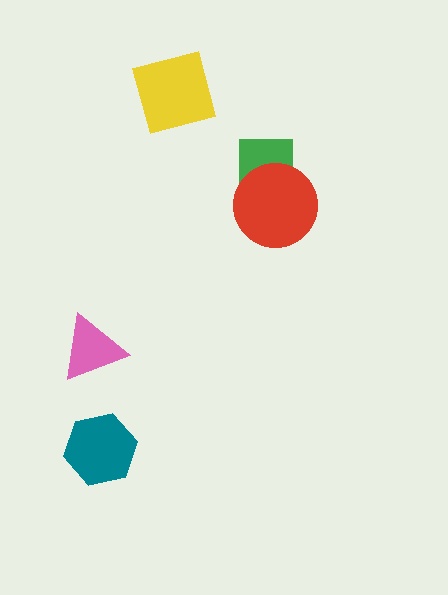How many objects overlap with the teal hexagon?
0 objects overlap with the teal hexagon.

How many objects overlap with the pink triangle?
0 objects overlap with the pink triangle.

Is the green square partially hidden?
Yes, it is partially covered by another shape.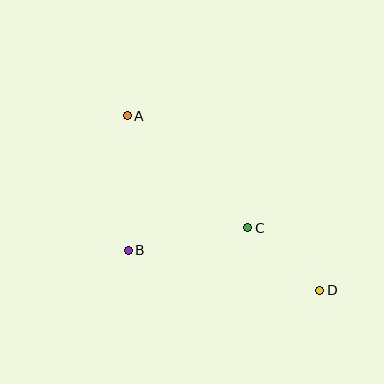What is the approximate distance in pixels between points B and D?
The distance between B and D is approximately 196 pixels.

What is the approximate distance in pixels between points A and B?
The distance between A and B is approximately 134 pixels.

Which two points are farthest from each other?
Points A and D are farthest from each other.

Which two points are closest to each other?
Points C and D are closest to each other.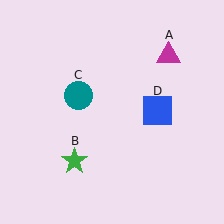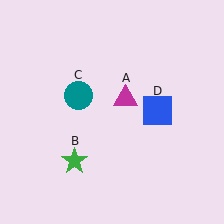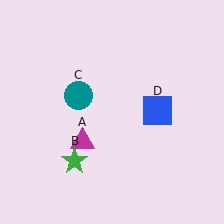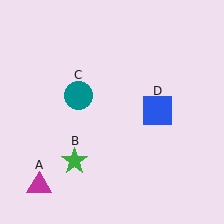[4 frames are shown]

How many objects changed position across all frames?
1 object changed position: magenta triangle (object A).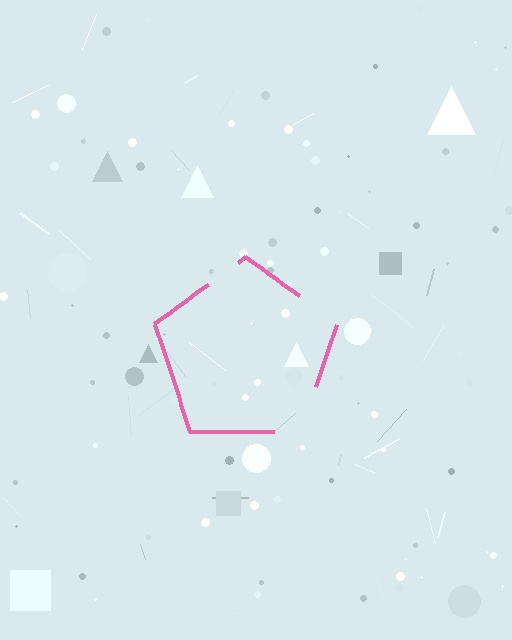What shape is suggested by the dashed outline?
The dashed outline suggests a pentagon.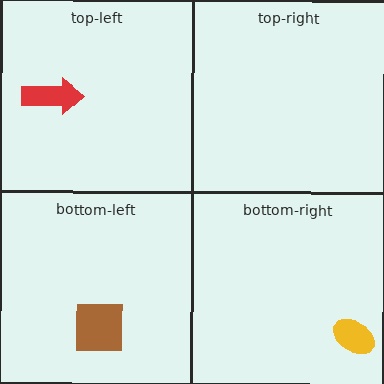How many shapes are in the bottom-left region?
1.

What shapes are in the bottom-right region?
The yellow ellipse.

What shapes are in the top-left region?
The red arrow.